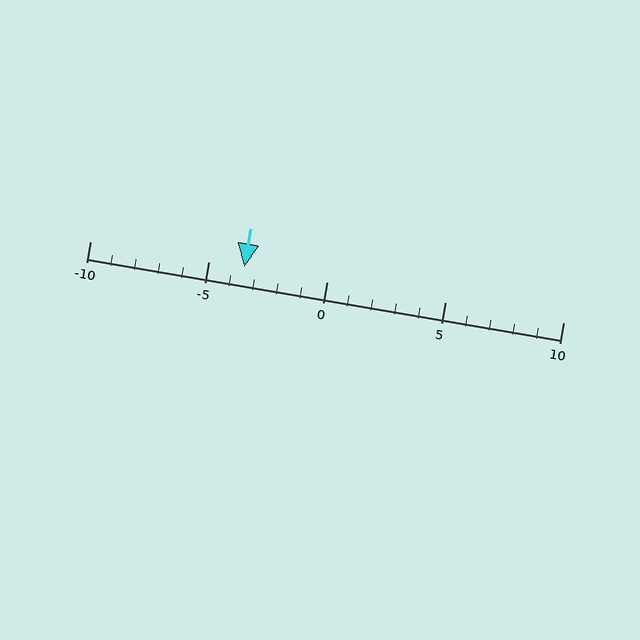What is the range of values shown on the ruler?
The ruler shows values from -10 to 10.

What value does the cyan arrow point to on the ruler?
The cyan arrow points to approximately -4.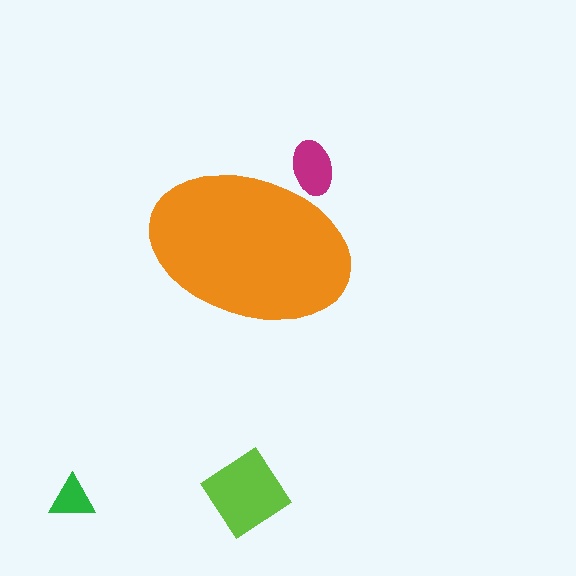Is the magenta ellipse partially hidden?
Yes, the magenta ellipse is partially hidden behind the orange ellipse.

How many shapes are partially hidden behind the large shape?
1 shape is partially hidden.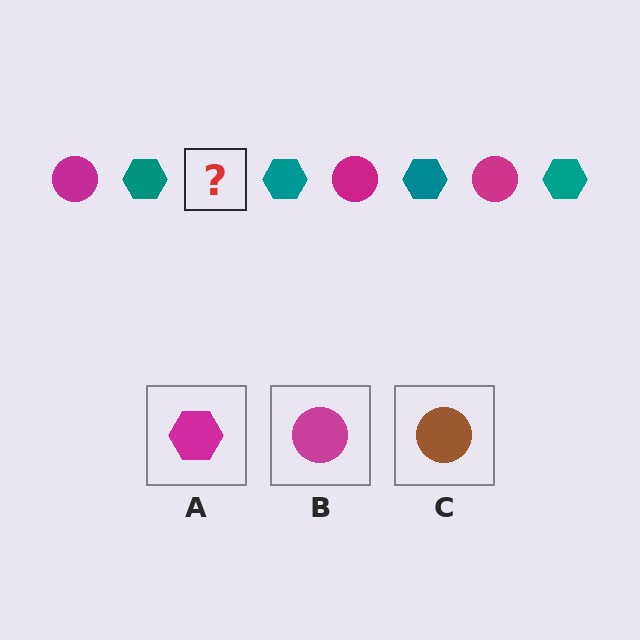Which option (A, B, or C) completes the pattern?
B.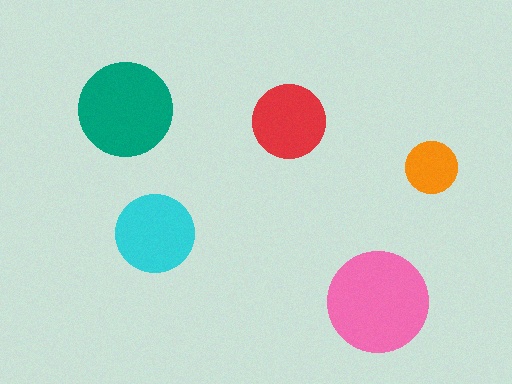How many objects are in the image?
There are 5 objects in the image.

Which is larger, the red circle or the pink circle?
The pink one.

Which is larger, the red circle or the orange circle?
The red one.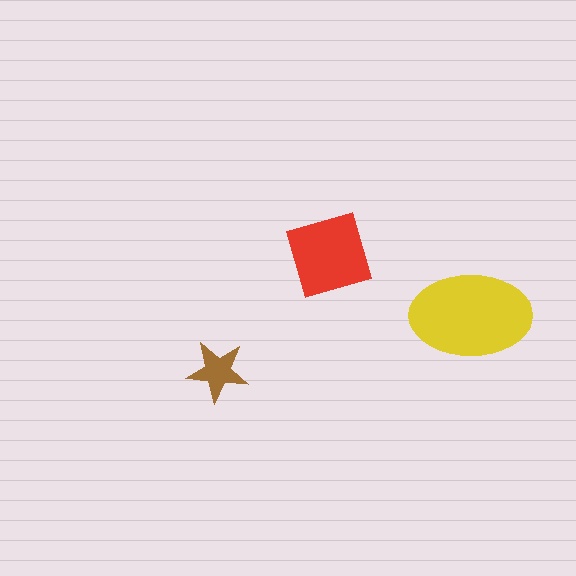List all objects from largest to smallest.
The yellow ellipse, the red square, the brown star.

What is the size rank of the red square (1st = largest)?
2nd.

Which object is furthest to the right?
The yellow ellipse is rightmost.